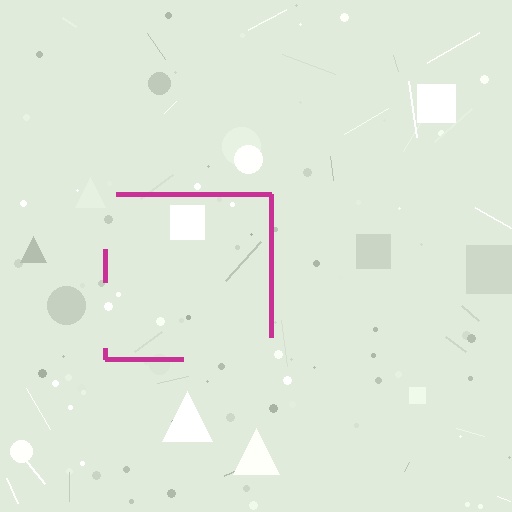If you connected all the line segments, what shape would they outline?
They would outline a square.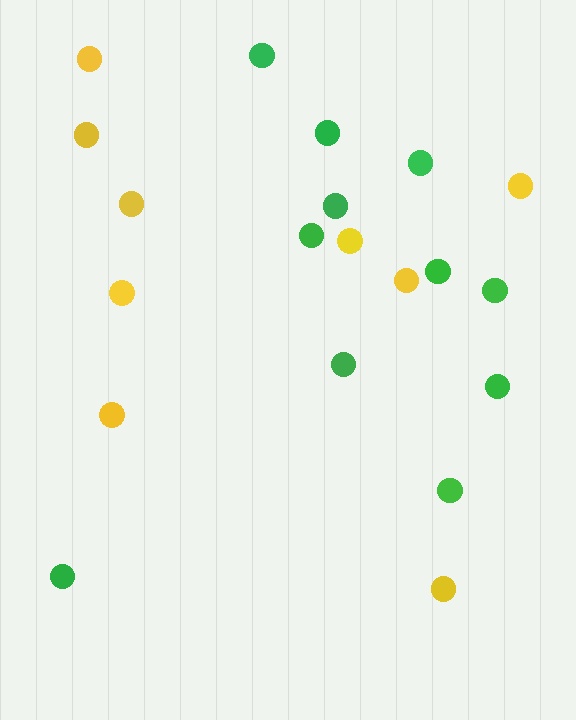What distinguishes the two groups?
There are 2 groups: one group of yellow circles (9) and one group of green circles (11).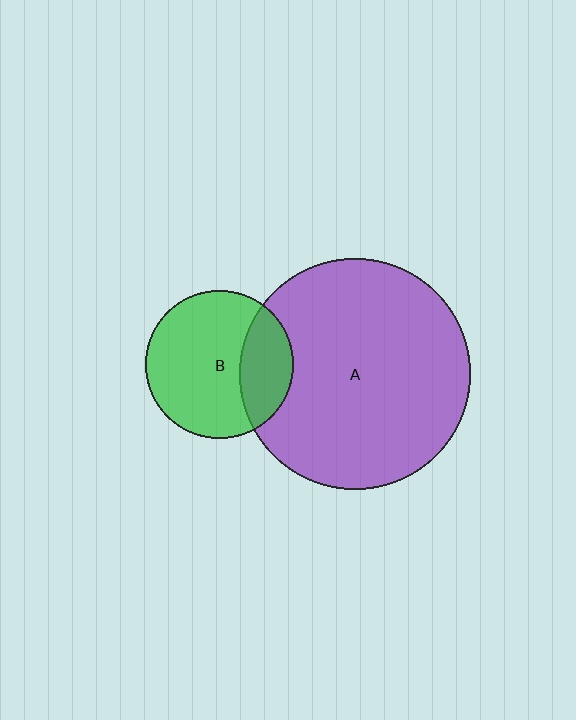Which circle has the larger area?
Circle A (purple).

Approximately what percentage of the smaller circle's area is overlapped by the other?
Approximately 30%.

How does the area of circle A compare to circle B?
Approximately 2.4 times.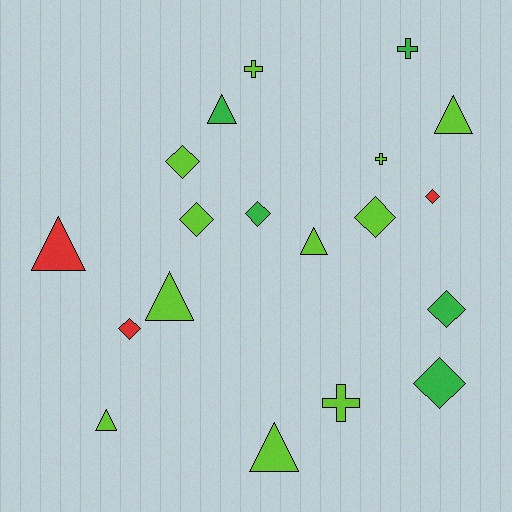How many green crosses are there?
There is 1 green cross.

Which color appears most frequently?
Lime, with 11 objects.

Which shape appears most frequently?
Diamond, with 8 objects.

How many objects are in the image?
There are 19 objects.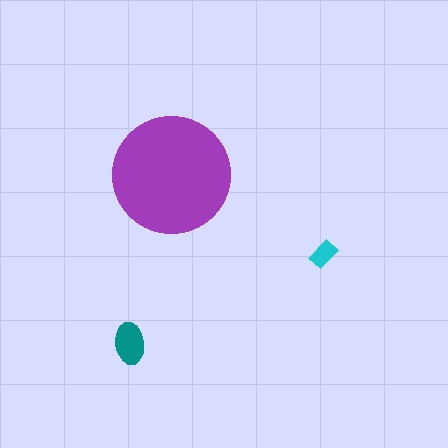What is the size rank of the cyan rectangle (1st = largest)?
3rd.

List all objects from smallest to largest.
The cyan rectangle, the teal ellipse, the purple circle.